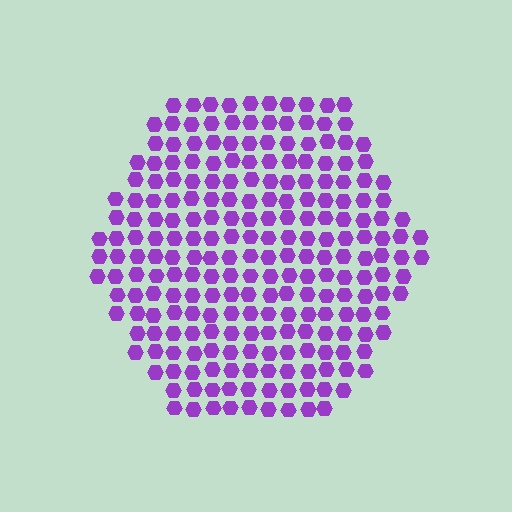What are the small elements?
The small elements are hexagons.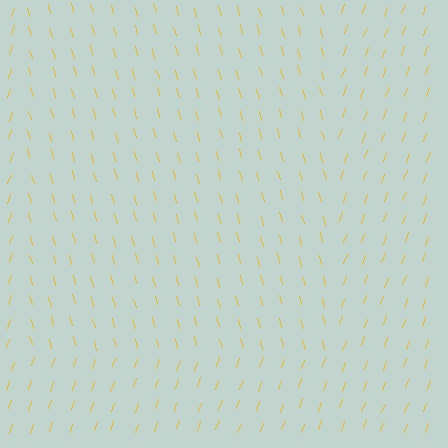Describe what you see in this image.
The image is filled with small yellow line segments. A rectangle region in the image has lines oriented differently from the surrounding lines, creating a visible texture boundary.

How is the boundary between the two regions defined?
The boundary is defined purely by a change in line orientation (approximately 36 degrees difference). All lines are the same color and thickness.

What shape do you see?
I see a rectangle.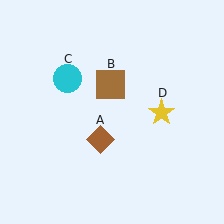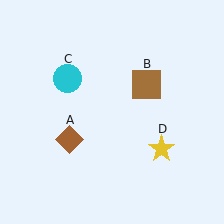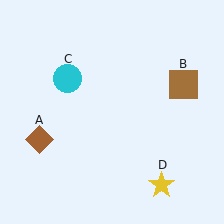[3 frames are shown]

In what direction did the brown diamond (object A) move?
The brown diamond (object A) moved left.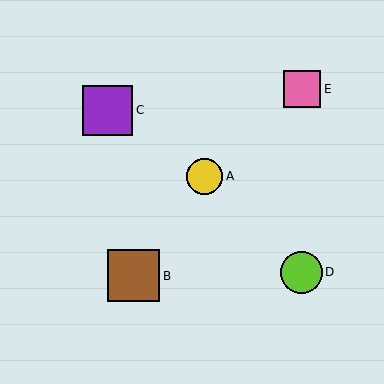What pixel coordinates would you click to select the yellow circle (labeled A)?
Click at (205, 176) to select the yellow circle A.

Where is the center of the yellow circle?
The center of the yellow circle is at (205, 176).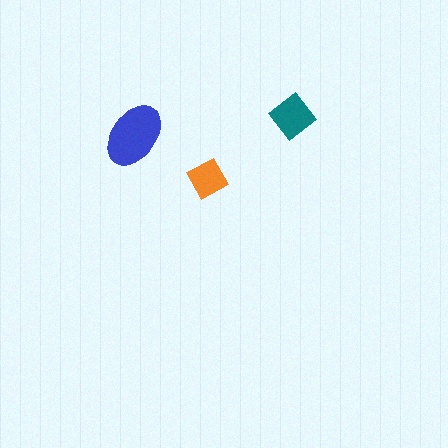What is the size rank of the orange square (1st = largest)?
3rd.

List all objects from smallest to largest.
The orange square, the teal diamond, the blue ellipse.